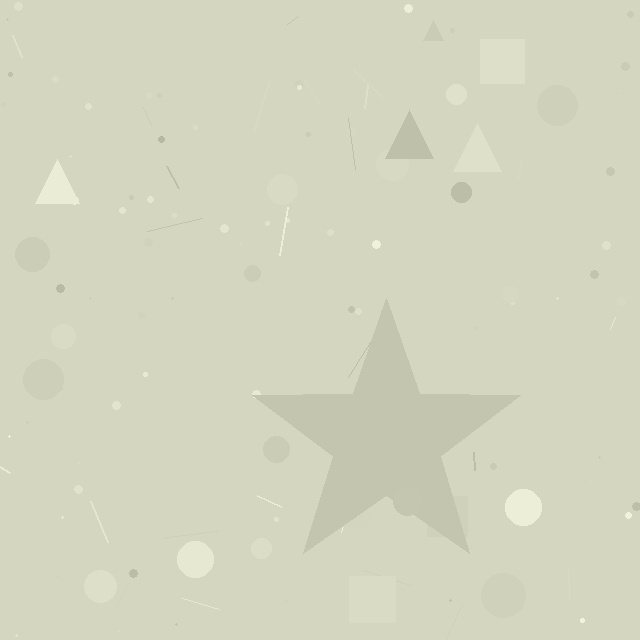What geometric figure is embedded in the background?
A star is embedded in the background.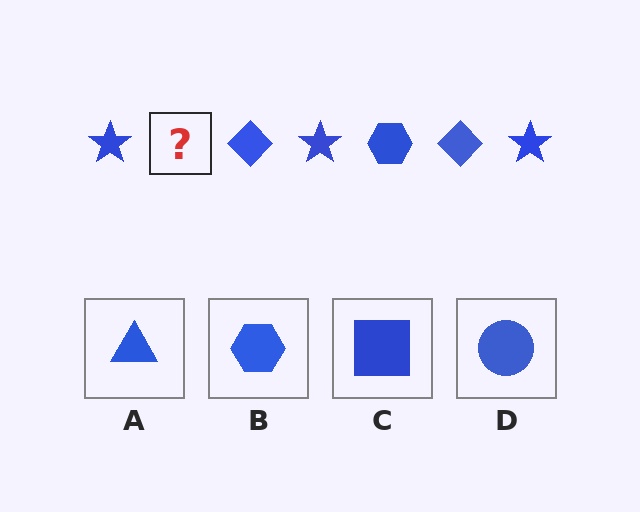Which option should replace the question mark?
Option B.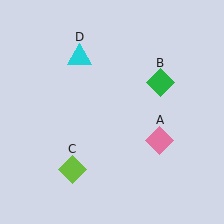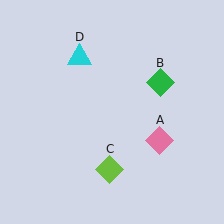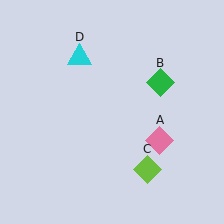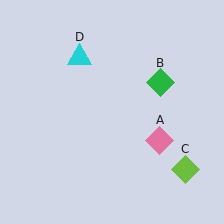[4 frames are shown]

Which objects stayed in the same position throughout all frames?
Pink diamond (object A) and green diamond (object B) and cyan triangle (object D) remained stationary.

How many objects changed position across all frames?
1 object changed position: lime diamond (object C).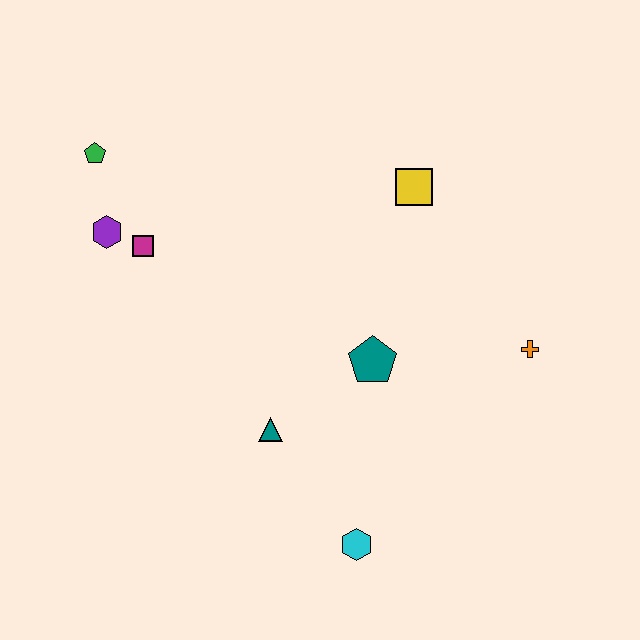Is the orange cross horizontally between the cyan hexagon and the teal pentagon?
No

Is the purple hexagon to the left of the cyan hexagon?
Yes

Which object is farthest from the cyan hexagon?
The green pentagon is farthest from the cyan hexagon.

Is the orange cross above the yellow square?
No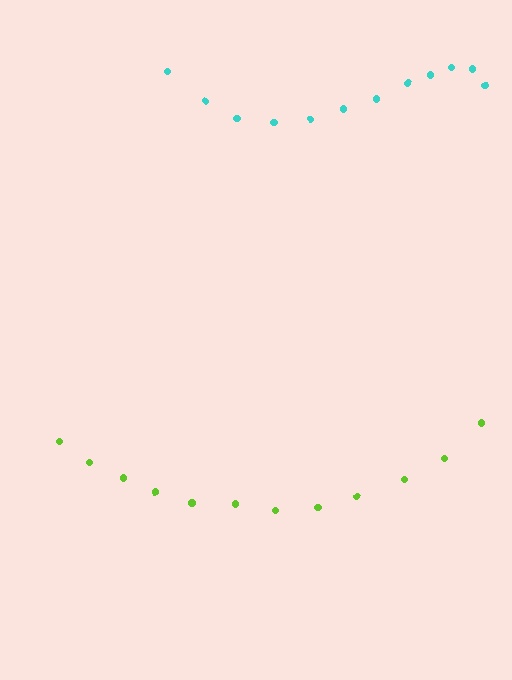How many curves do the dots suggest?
There are 2 distinct paths.